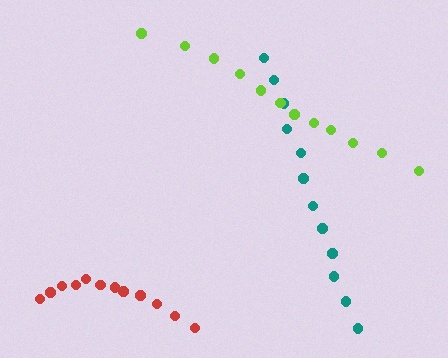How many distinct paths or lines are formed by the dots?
There are 3 distinct paths.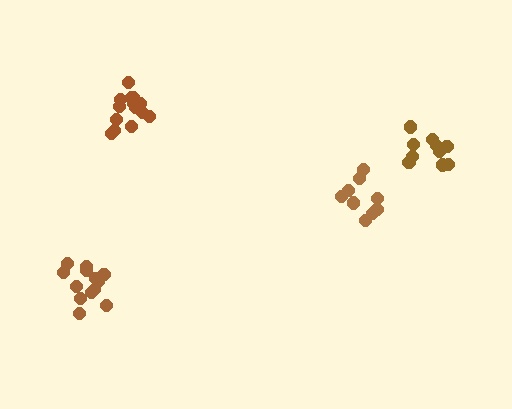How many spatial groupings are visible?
There are 4 spatial groupings.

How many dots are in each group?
Group 1: 14 dots, Group 2: 10 dots, Group 3: 14 dots, Group 4: 9 dots (47 total).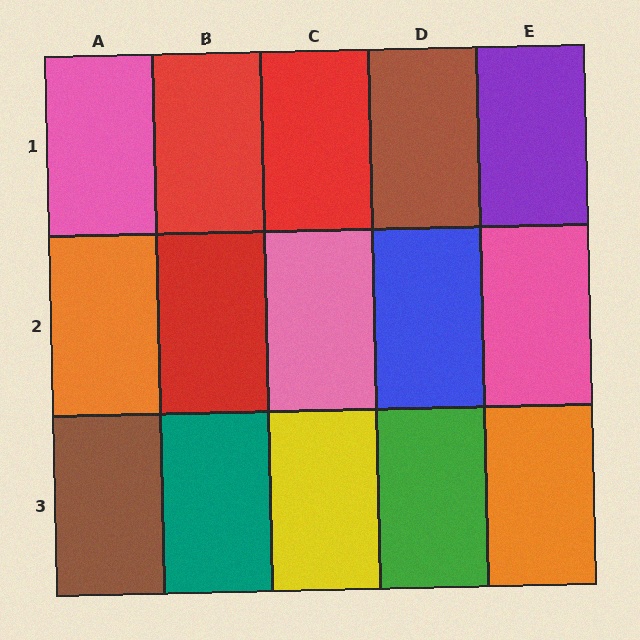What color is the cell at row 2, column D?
Blue.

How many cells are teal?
1 cell is teal.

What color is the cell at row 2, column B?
Red.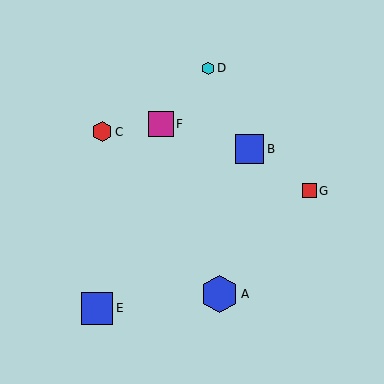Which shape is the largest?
The blue hexagon (labeled A) is the largest.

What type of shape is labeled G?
Shape G is a red square.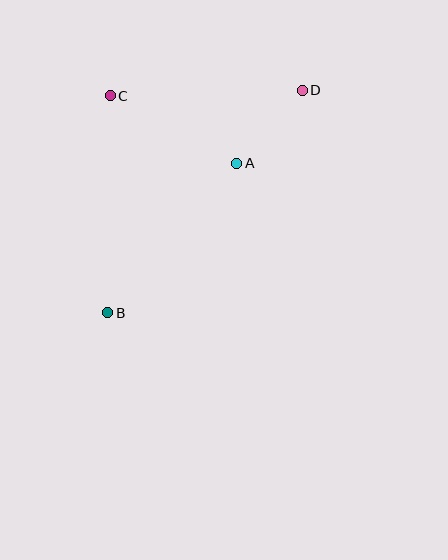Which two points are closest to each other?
Points A and D are closest to each other.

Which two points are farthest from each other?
Points B and D are farthest from each other.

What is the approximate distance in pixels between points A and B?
The distance between A and B is approximately 197 pixels.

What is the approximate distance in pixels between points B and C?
The distance between B and C is approximately 217 pixels.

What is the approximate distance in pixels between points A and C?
The distance between A and C is approximately 143 pixels.